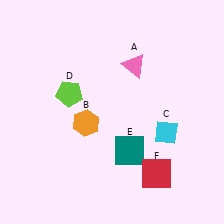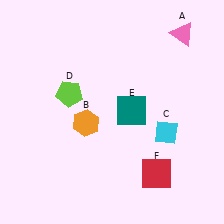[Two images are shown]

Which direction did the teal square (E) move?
The teal square (E) moved up.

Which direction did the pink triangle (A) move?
The pink triangle (A) moved right.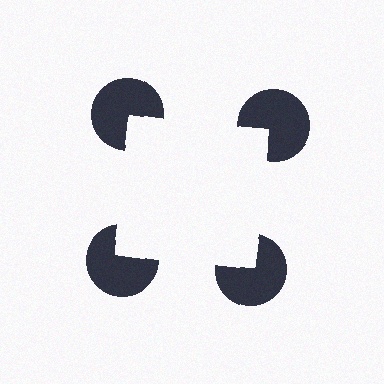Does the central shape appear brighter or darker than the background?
It typically appears slightly brighter than the background, even though no actual brightness change is drawn.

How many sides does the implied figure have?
4 sides.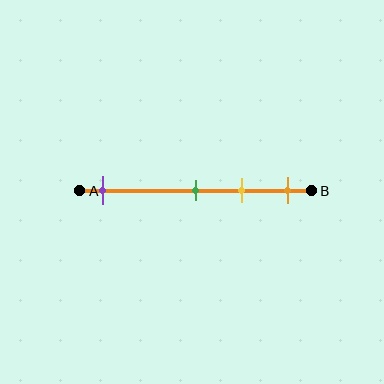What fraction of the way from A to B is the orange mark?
The orange mark is approximately 90% (0.9) of the way from A to B.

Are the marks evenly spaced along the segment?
No, the marks are not evenly spaced.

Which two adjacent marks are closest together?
The green and yellow marks are the closest adjacent pair.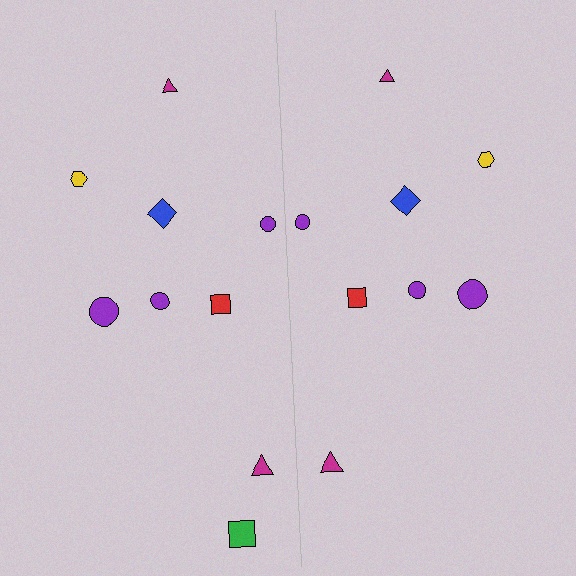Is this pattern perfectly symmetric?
No, the pattern is not perfectly symmetric. A green square is missing from the right side.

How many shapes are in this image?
There are 17 shapes in this image.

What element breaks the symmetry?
A green square is missing from the right side.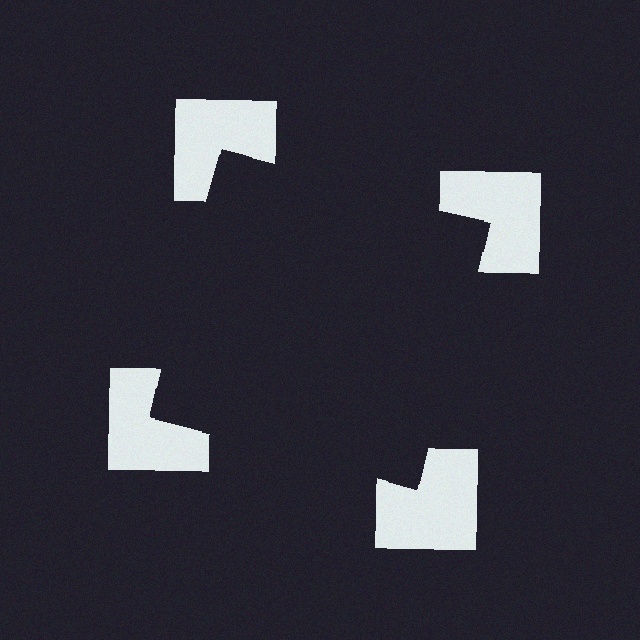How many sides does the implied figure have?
4 sides.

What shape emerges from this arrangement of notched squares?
An illusory square — its edges are inferred from the aligned wedge cuts in the notched squares, not physically drawn.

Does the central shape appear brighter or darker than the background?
It typically appears slightly darker than the background, even though no actual brightness change is drawn.